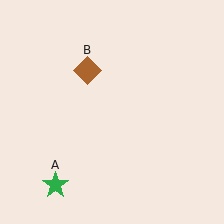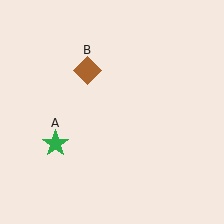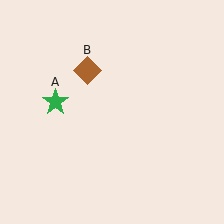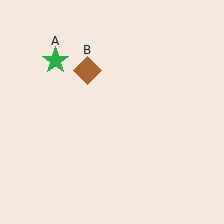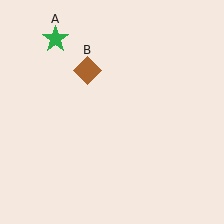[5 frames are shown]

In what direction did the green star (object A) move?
The green star (object A) moved up.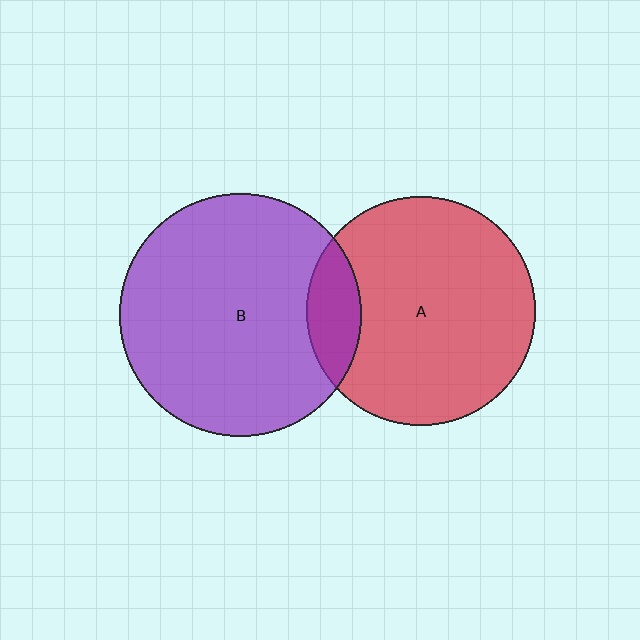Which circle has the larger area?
Circle B (purple).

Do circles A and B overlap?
Yes.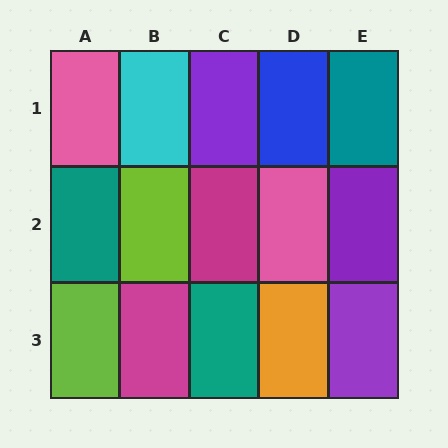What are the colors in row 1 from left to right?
Pink, cyan, purple, blue, teal.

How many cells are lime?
2 cells are lime.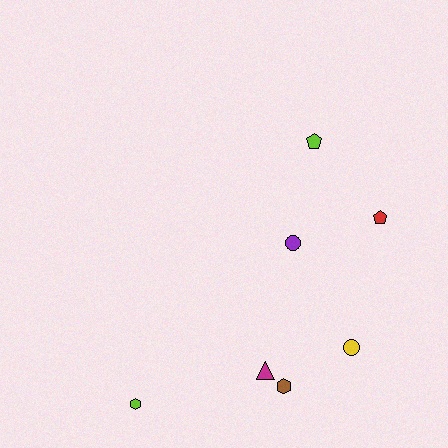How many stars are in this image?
There are no stars.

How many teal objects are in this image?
There are no teal objects.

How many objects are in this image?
There are 7 objects.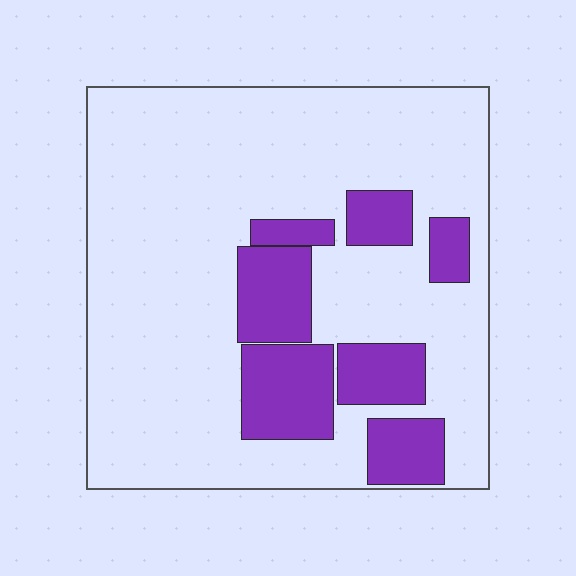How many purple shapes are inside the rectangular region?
7.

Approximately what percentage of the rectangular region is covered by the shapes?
Approximately 20%.